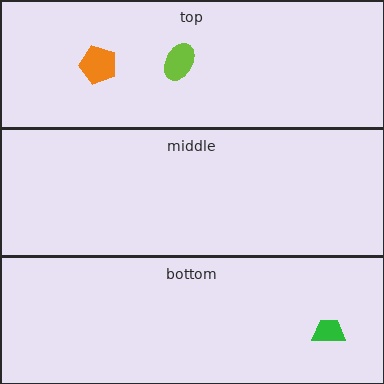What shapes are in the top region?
The orange pentagon, the lime ellipse.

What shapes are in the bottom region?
The green trapezoid.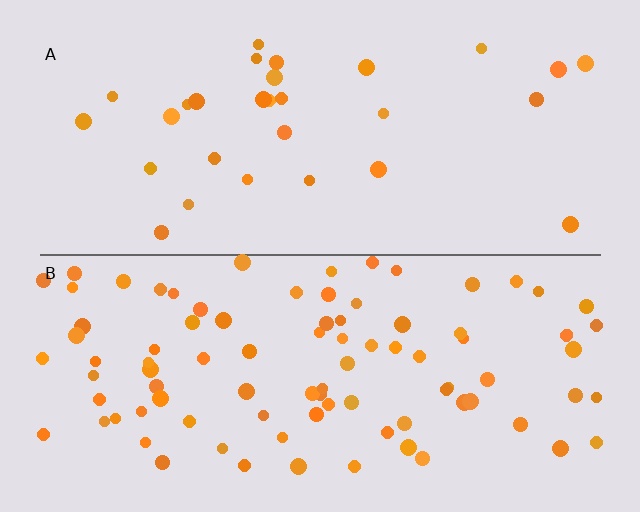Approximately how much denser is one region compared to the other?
Approximately 3.0× — region B over region A.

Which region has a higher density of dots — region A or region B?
B (the bottom).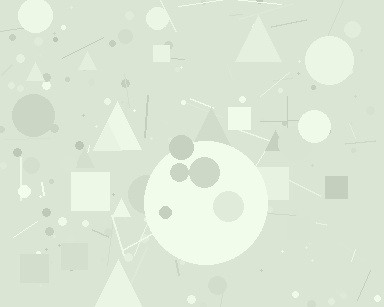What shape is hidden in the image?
A circle is hidden in the image.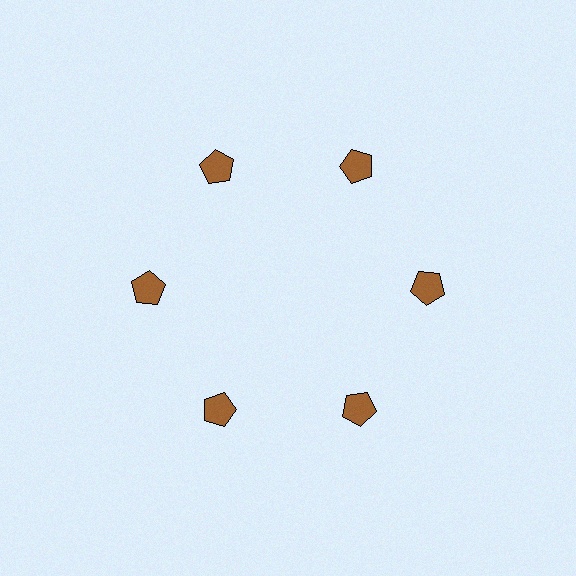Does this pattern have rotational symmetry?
Yes, this pattern has 6-fold rotational symmetry. It looks the same after rotating 60 degrees around the center.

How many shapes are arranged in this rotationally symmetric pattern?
There are 6 shapes, arranged in 6 groups of 1.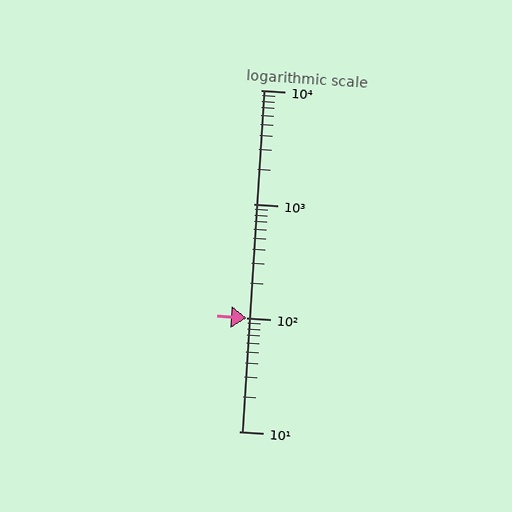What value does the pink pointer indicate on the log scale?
The pointer indicates approximately 99.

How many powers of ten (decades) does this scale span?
The scale spans 3 decades, from 10 to 10000.